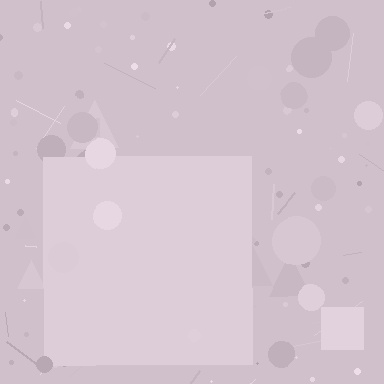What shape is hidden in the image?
A square is hidden in the image.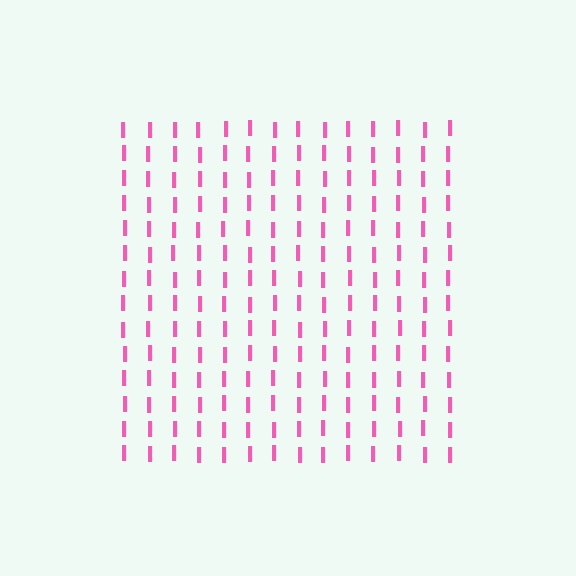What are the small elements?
The small elements are letter I's.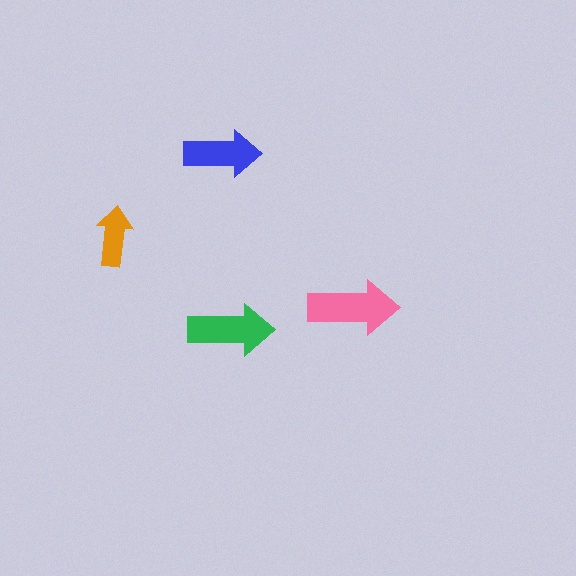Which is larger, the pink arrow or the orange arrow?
The pink one.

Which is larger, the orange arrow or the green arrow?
The green one.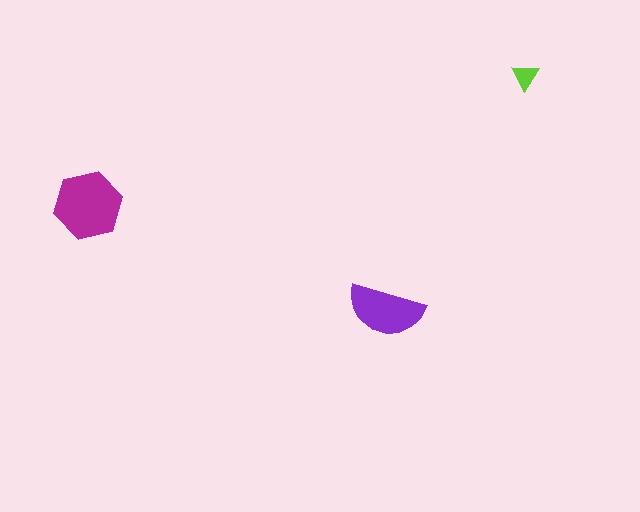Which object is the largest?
The magenta hexagon.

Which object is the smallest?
The lime triangle.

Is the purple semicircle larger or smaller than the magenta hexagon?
Smaller.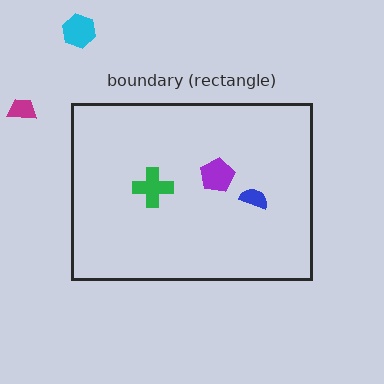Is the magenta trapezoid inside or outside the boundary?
Outside.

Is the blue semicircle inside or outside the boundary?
Inside.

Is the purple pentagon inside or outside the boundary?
Inside.